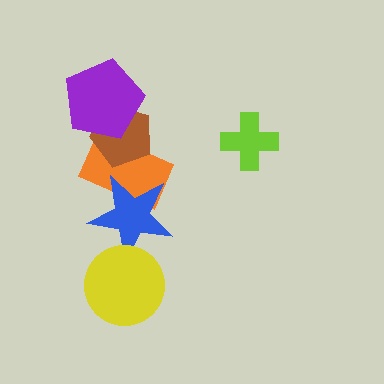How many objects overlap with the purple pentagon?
2 objects overlap with the purple pentagon.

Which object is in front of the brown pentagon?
The purple pentagon is in front of the brown pentagon.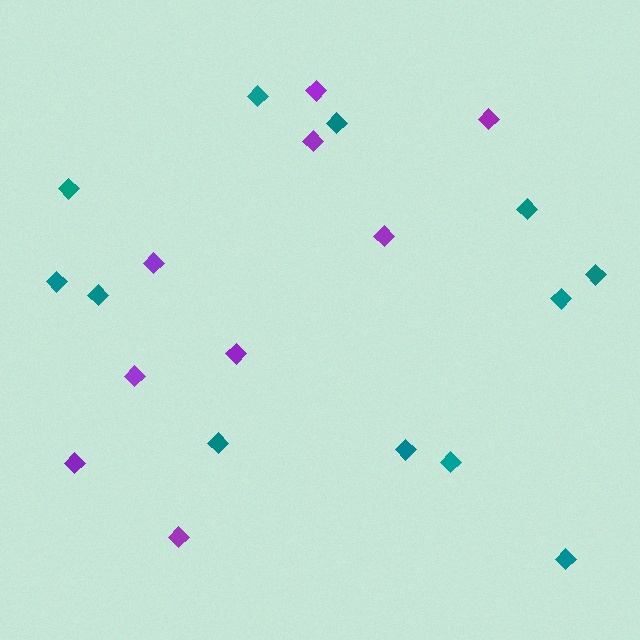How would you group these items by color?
There are 2 groups: one group of purple diamonds (9) and one group of teal diamonds (12).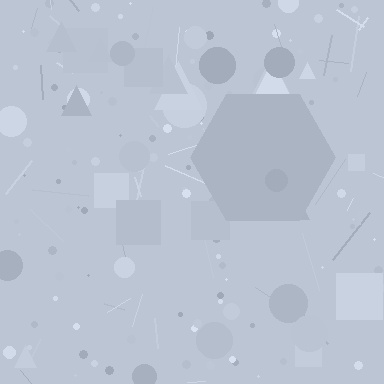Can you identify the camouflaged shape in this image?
The camouflaged shape is a hexagon.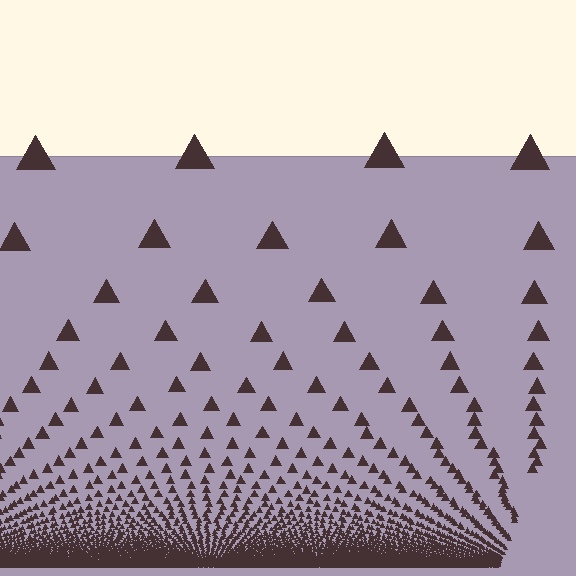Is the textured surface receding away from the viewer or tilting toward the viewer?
The surface appears to tilt toward the viewer. Texture elements get larger and sparser toward the top.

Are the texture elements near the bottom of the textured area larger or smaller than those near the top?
Smaller. The gradient is inverted — elements near the bottom are smaller and denser.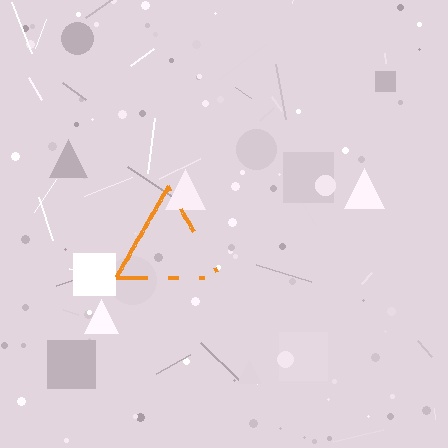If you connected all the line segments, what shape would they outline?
They would outline a triangle.